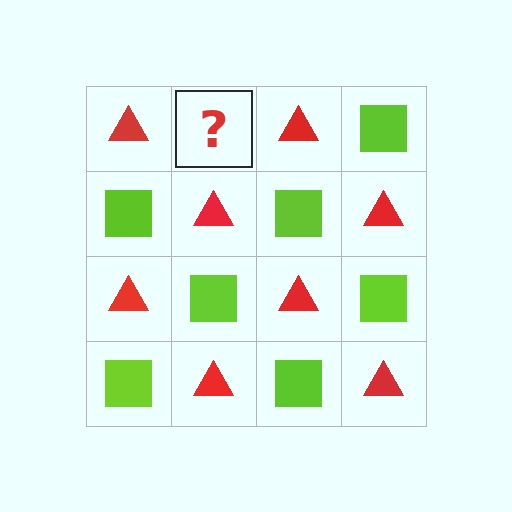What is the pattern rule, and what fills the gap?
The rule is that it alternates red triangle and lime square in a checkerboard pattern. The gap should be filled with a lime square.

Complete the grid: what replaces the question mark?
The question mark should be replaced with a lime square.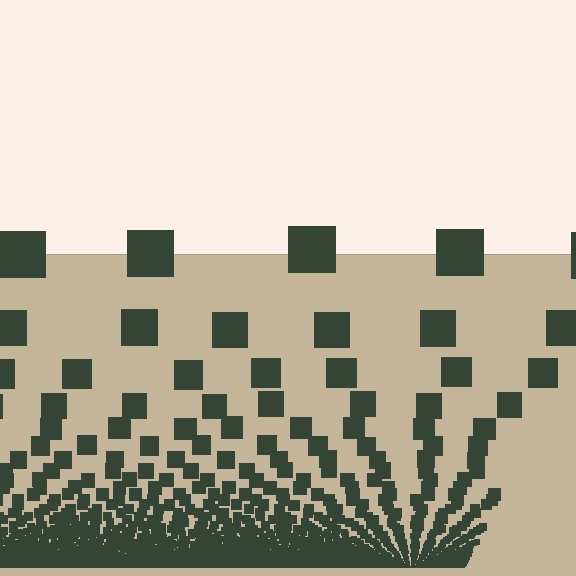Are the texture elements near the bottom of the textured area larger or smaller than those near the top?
Smaller. The gradient is inverted — elements near the bottom are smaller and denser.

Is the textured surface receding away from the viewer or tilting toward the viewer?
The surface appears to tilt toward the viewer. Texture elements get larger and sparser toward the top.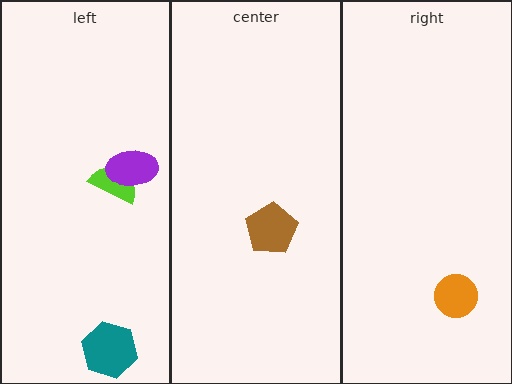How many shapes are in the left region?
3.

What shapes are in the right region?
The orange circle.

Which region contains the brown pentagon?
The center region.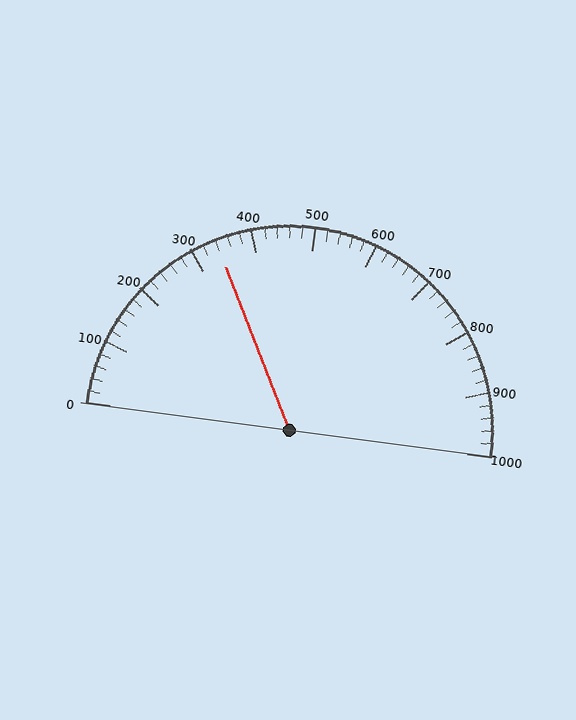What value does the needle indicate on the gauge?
The needle indicates approximately 340.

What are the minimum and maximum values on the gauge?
The gauge ranges from 0 to 1000.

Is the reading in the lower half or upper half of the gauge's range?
The reading is in the lower half of the range (0 to 1000).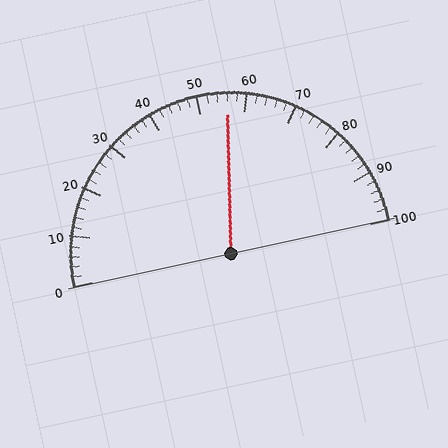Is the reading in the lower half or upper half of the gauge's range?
The reading is in the upper half of the range (0 to 100).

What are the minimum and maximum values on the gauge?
The gauge ranges from 0 to 100.